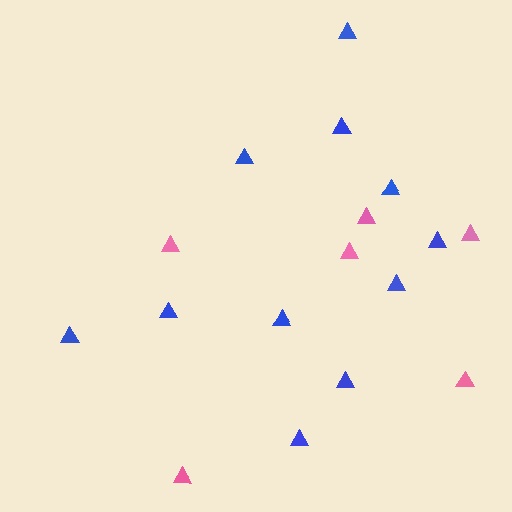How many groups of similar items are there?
There are 2 groups: one group of blue triangles (11) and one group of pink triangles (6).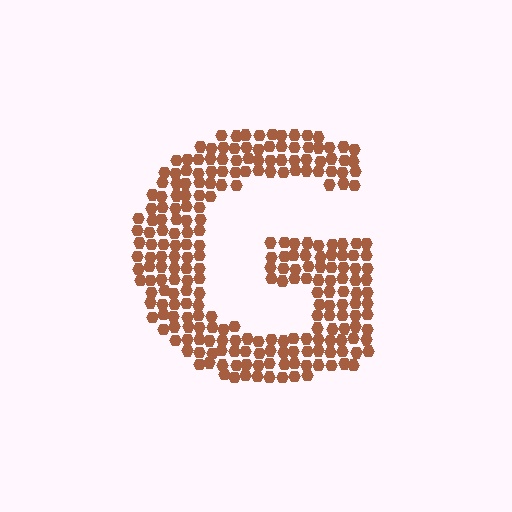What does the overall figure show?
The overall figure shows the letter G.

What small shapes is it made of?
It is made of small hexagons.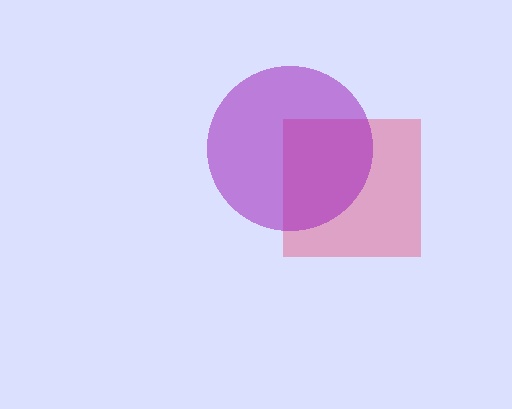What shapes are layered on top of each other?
The layered shapes are: a pink square, a purple circle.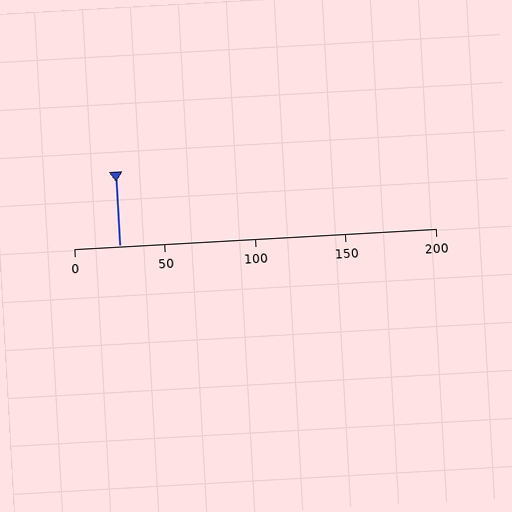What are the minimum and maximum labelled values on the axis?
The axis runs from 0 to 200.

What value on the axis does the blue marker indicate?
The marker indicates approximately 25.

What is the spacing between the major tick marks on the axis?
The major ticks are spaced 50 apart.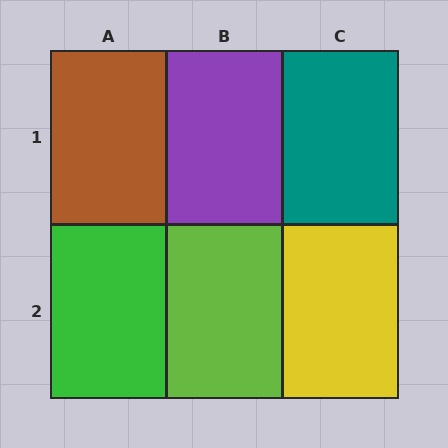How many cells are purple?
1 cell is purple.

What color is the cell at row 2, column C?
Yellow.